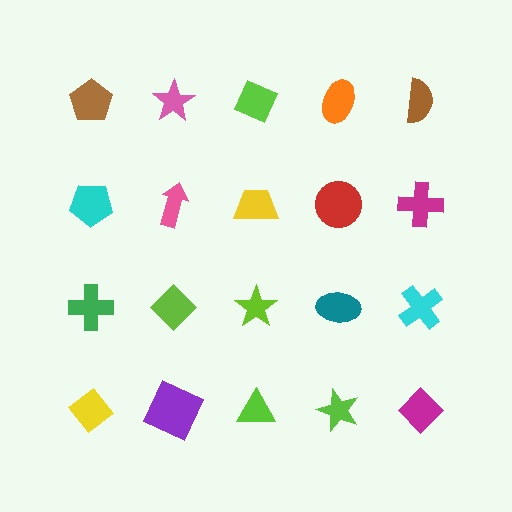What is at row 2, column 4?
A red circle.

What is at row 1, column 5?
A brown semicircle.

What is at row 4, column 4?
A lime star.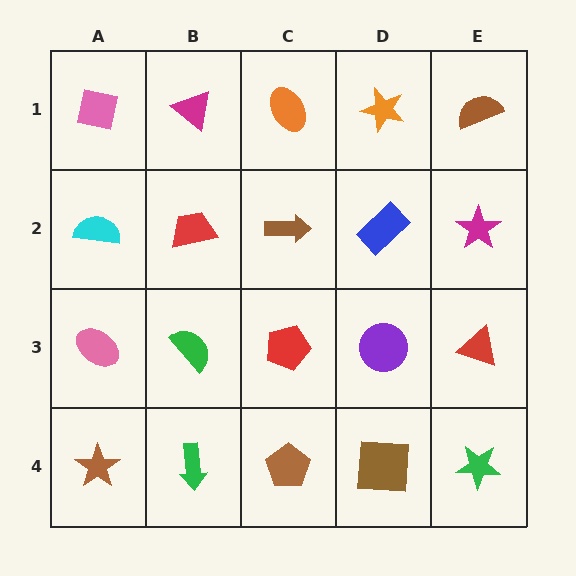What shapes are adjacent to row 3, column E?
A magenta star (row 2, column E), a green star (row 4, column E), a purple circle (row 3, column D).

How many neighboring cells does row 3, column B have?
4.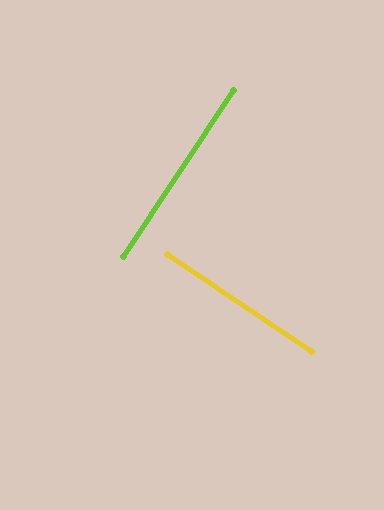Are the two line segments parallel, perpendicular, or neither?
Perpendicular — they meet at approximately 89°.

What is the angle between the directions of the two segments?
Approximately 89 degrees.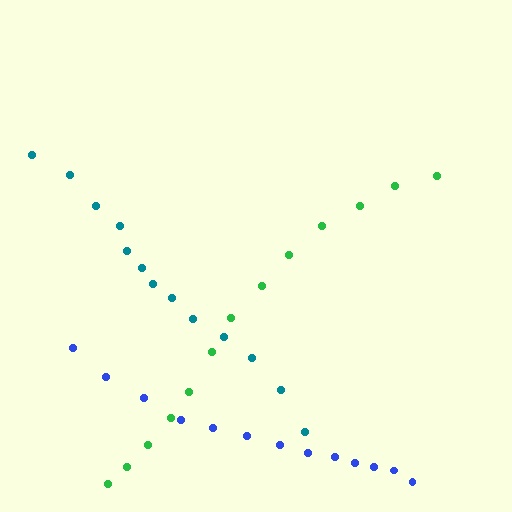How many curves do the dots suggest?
There are 3 distinct paths.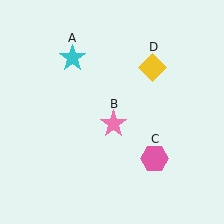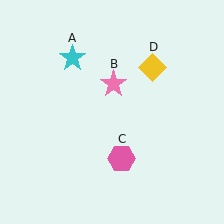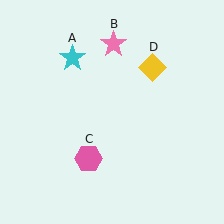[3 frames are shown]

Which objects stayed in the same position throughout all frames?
Cyan star (object A) and yellow diamond (object D) remained stationary.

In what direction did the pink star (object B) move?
The pink star (object B) moved up.